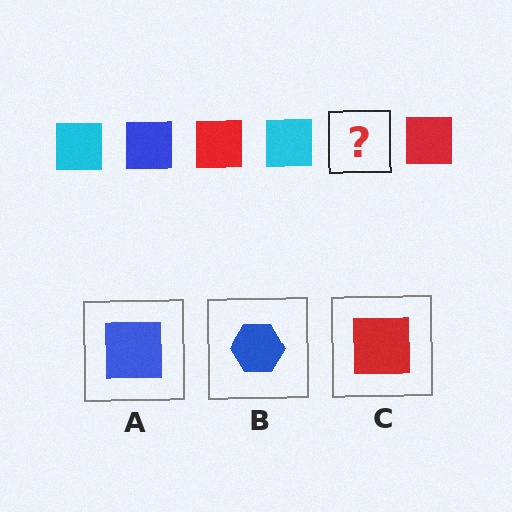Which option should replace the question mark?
Option A.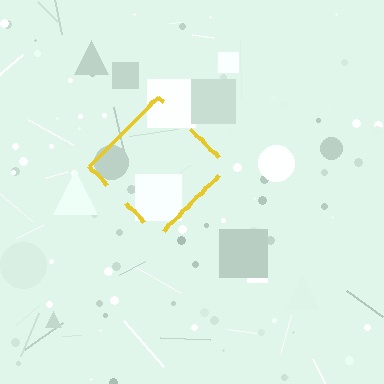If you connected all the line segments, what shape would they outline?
They would outline a diamond.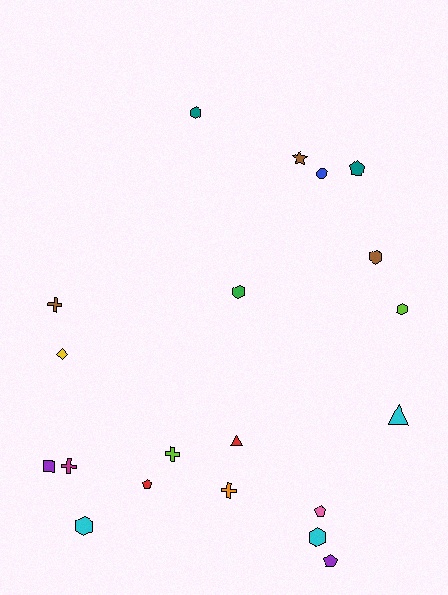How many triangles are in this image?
There are 2 triangles.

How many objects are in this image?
There are 20 objects.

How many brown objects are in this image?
There are 3 brown objects.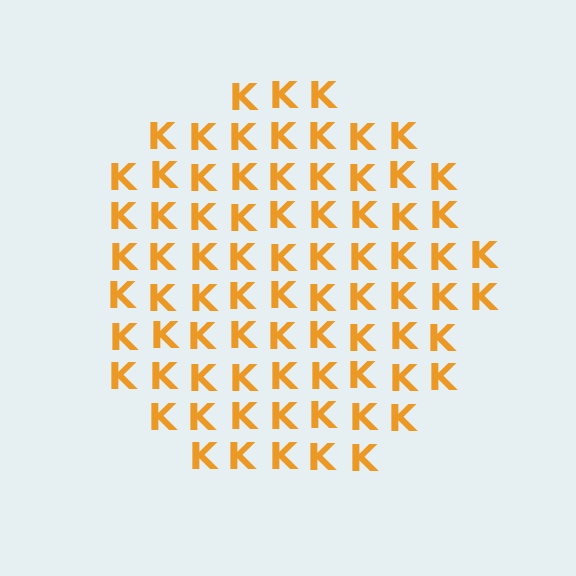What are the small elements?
The small elements are letter K's.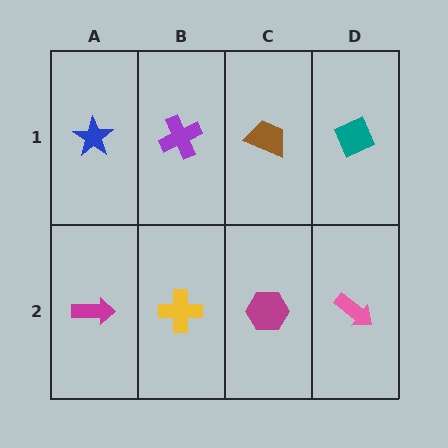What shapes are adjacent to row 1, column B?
A yellow cross (row 2, column B), a blue star (row 1, column A), a brown trapezoid (row 1, column C).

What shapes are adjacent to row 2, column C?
A brown trapezoid (row 1, column C), a yellow cross (row 2, column B), a pink arrow (row 2, column D).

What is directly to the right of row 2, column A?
A yellow cross.